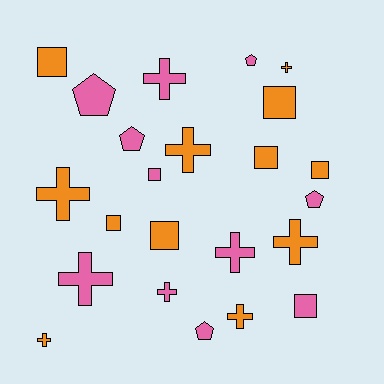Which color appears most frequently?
Orange, with 12 objects.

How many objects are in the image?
There are 23 objects.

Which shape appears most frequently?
Cross, with 10 objects.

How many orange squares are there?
There are 6 orange squares.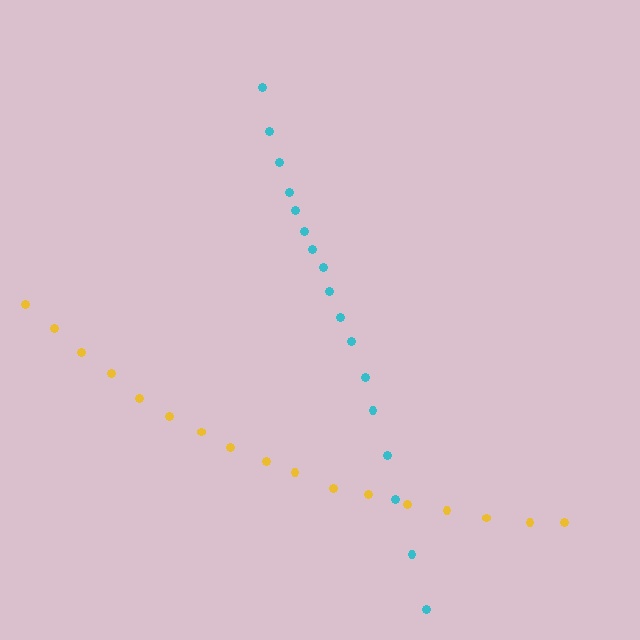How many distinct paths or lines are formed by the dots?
There are 2 distinct paths.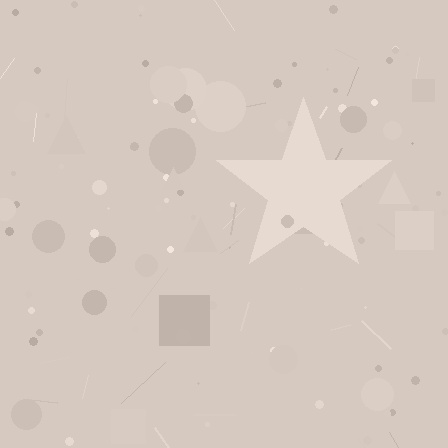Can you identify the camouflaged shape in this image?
The camouflaged shape is a star.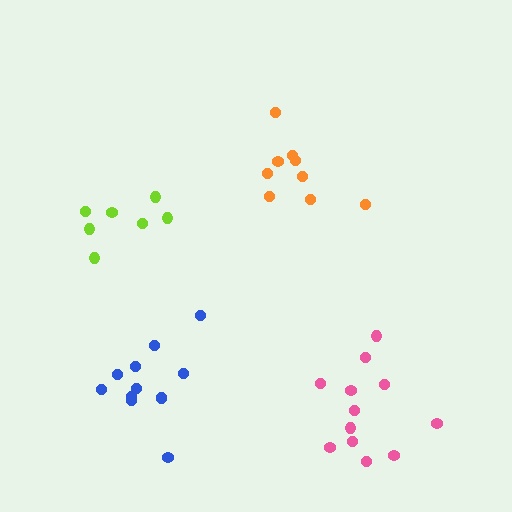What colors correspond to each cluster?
The clusters are colored: pink, lime, blue, orange.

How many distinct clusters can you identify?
There are 4 distinct clusters.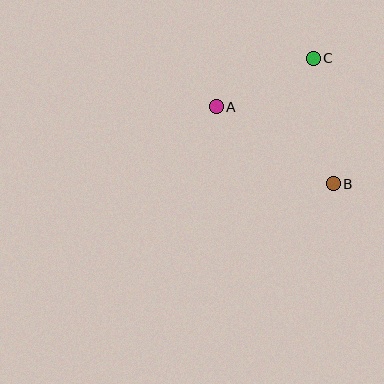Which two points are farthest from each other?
Points A and B are farthest from each other.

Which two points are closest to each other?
Points A and C are closest to each other.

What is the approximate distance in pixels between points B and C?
The distance between B and C is approximately 127 pixels.